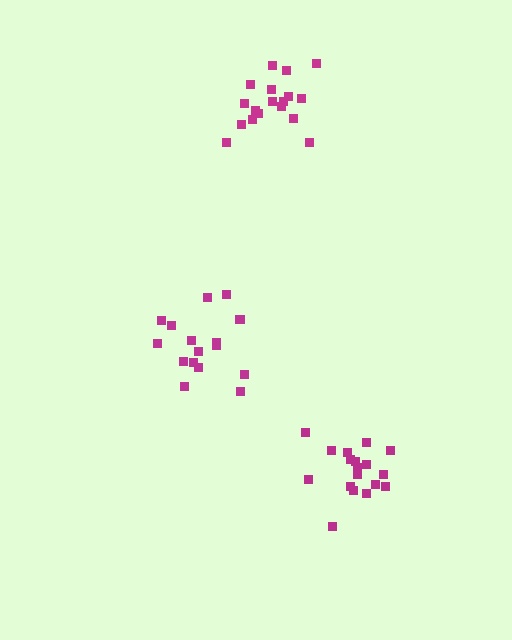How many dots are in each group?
Group 1: 18 dots, Group 2: 16 dots, Group 3: 18 dots (52 total).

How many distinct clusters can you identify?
There are 3 distinct clusters.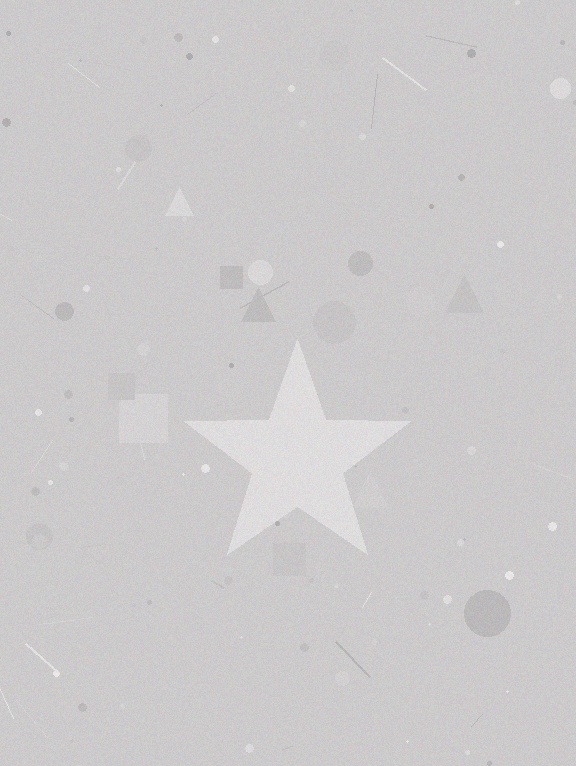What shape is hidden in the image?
A star is hidden in the image.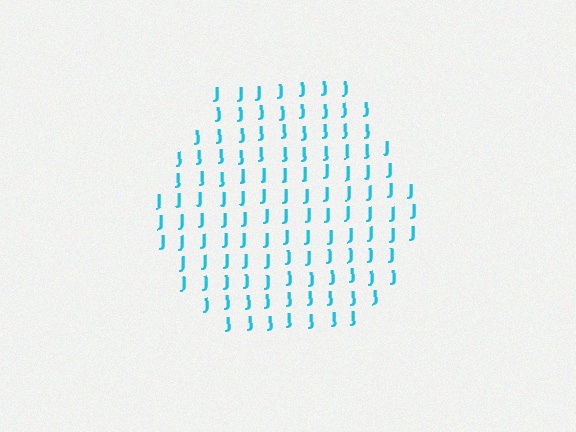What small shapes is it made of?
It is made of small letter J's.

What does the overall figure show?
The overall figure shows a hexagon.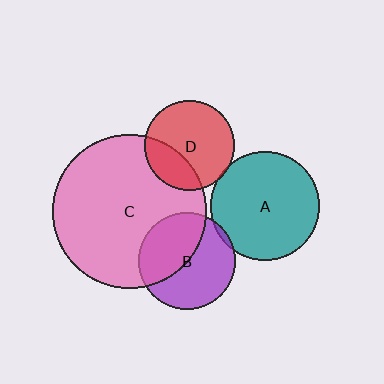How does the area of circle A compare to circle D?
Approximately 1.5 times.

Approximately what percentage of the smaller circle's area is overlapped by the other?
Approximately 5%.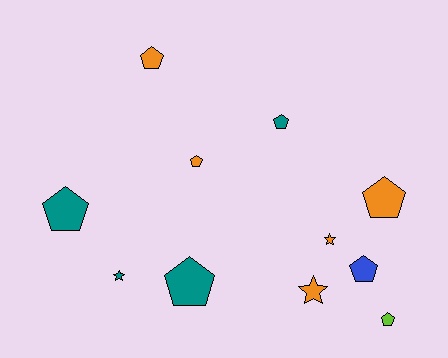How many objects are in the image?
There are 11 objects.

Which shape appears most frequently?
Pentagon, with 8 objects.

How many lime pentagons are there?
There is 1 lime pentagon.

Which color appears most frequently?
Orange, with 5 objects.